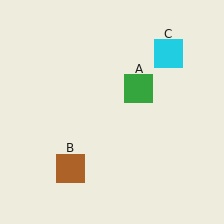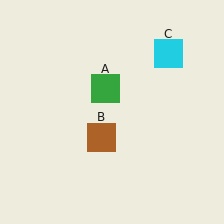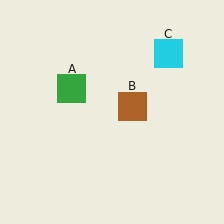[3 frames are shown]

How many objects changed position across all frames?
2 objects changed position: green square (object A), brown square (object B).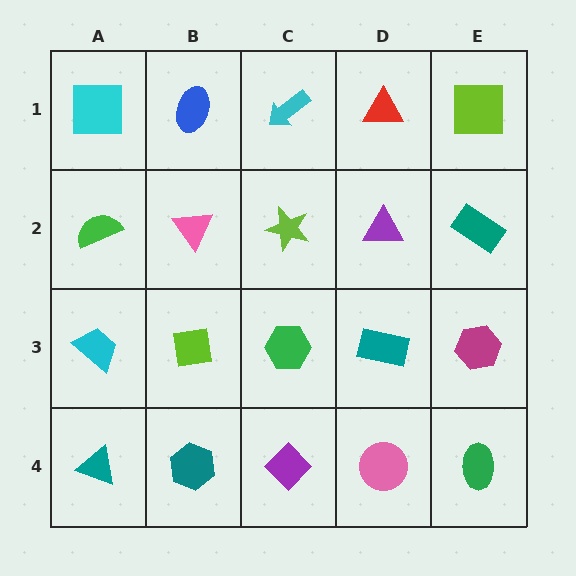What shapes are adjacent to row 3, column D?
A purple triangle (row 2, column D), a pink circle (row 4, column D), a green hexagon (row 3, column C), a magenta hexagon (row 3, column E).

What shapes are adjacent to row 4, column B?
A lime square (row 3, column B), a teal triangle (row 4, column A), a purple diamond (row 4, column C).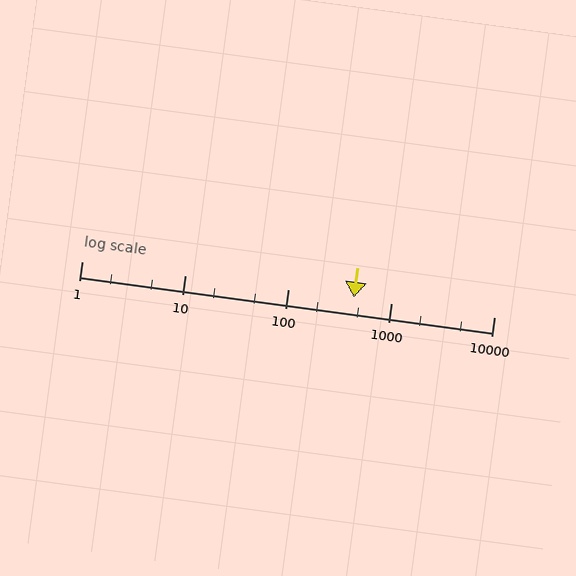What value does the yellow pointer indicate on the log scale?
The pointer indicates approximately 440.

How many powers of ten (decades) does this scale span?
The scale spans 4 decades, from 1 to 10000.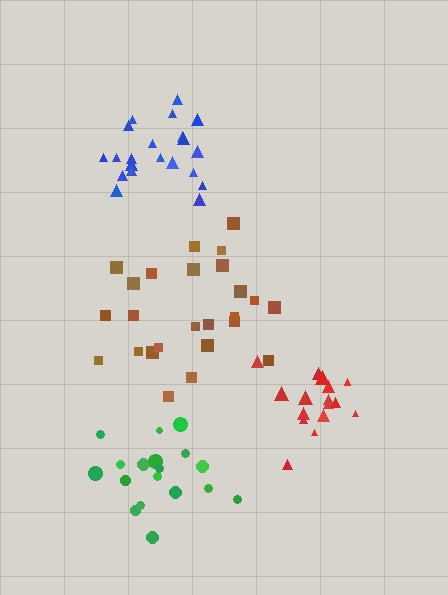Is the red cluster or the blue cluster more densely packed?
Blue.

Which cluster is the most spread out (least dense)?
Green.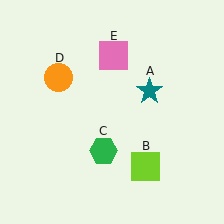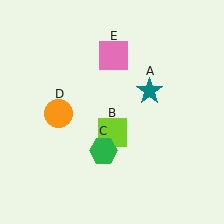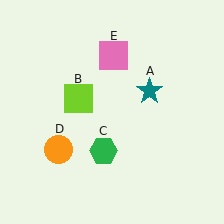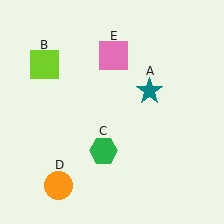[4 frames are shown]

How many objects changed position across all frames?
2 objects changed position: lime square (object B), orange circle (object D).